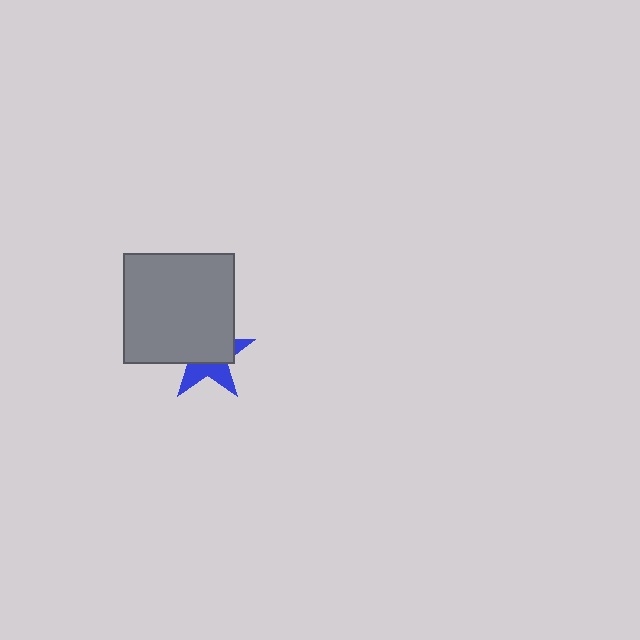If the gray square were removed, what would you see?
You would see the complete blue star.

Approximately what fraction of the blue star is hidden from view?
Roughly 60% of the blue star is hidden behind the gray square.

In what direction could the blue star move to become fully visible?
The blue star could move down. That would shift it out from behind the gray square entirely.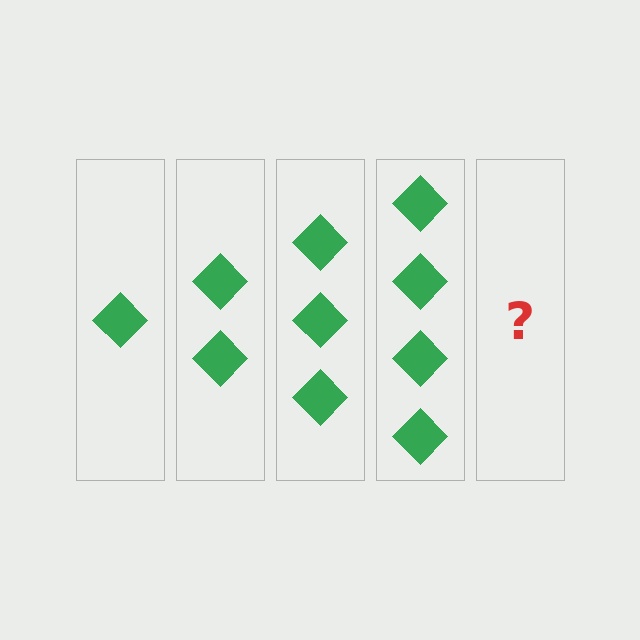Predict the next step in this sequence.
The next step is 5 diamonds.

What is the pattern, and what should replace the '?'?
The pattern is that each step adds one more diamond. The '?' should be 5 diamonds.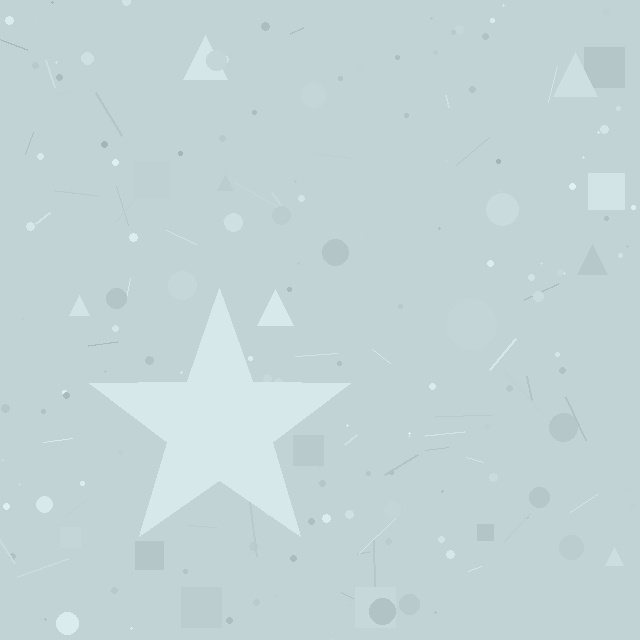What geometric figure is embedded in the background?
A star is embedded in the background.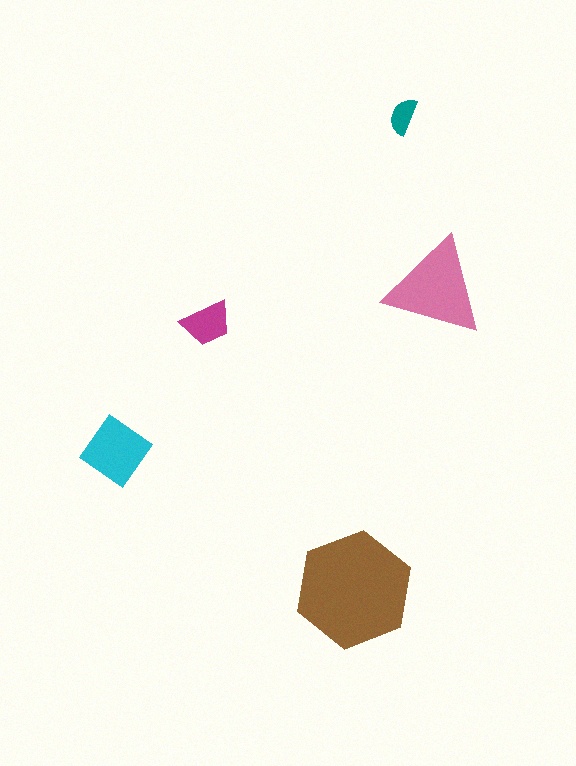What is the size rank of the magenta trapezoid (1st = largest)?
4th.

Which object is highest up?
The teal semicircle is topmost.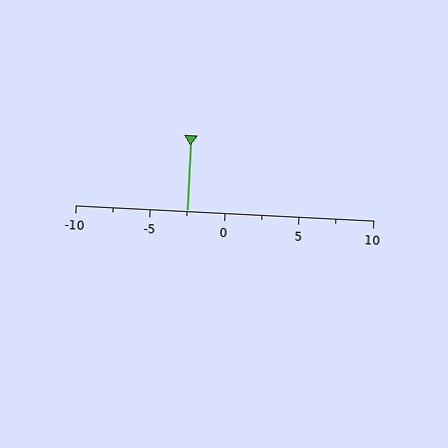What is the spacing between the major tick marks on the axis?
The major ticks are spaced 5 apart.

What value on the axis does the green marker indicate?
The marker indicates approximately -2.5.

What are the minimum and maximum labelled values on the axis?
The axis runs from -10 to 10.